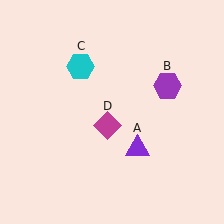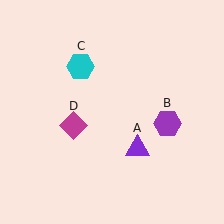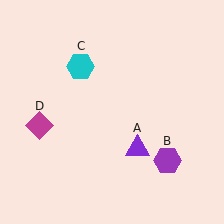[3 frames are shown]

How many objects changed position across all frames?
2 objects changed position: purple hexagon (object B), magenta diamond (object D).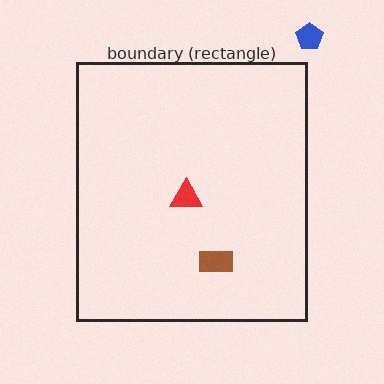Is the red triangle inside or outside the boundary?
Inside.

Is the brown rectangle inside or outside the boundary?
Inside.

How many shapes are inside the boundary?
2 inside, 1 outside.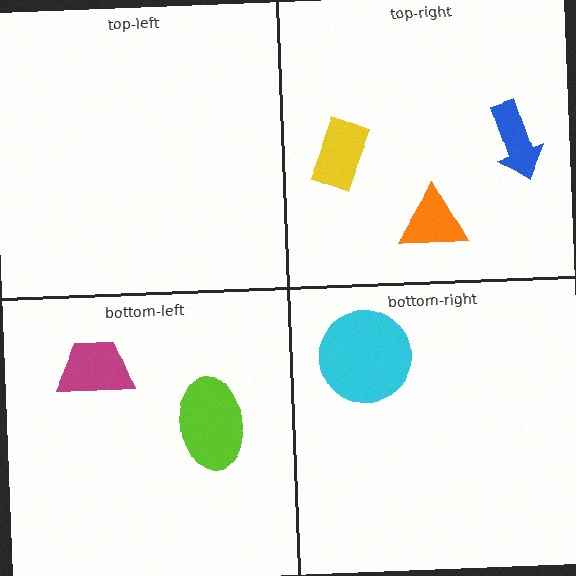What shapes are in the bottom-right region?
The cyan circle.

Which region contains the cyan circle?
The bottom-right region.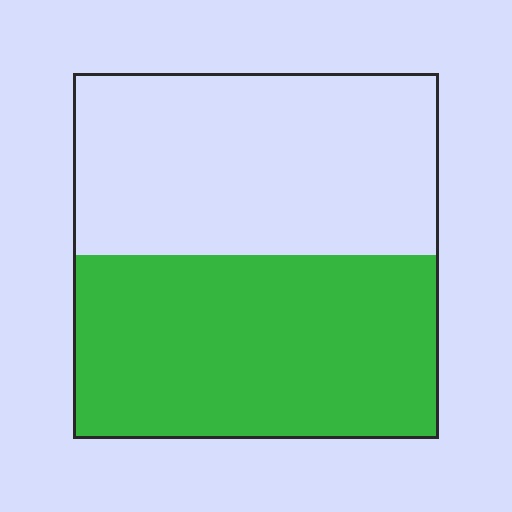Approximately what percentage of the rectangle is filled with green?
Approximately 50%.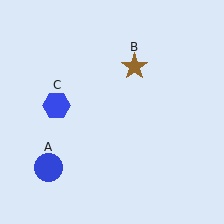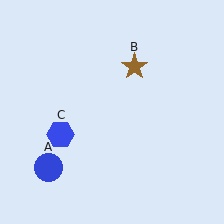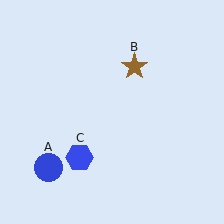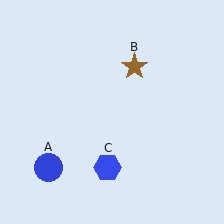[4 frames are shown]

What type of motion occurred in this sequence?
The blue hexagon (object C) rotated counterclockwise around the center of the scene.